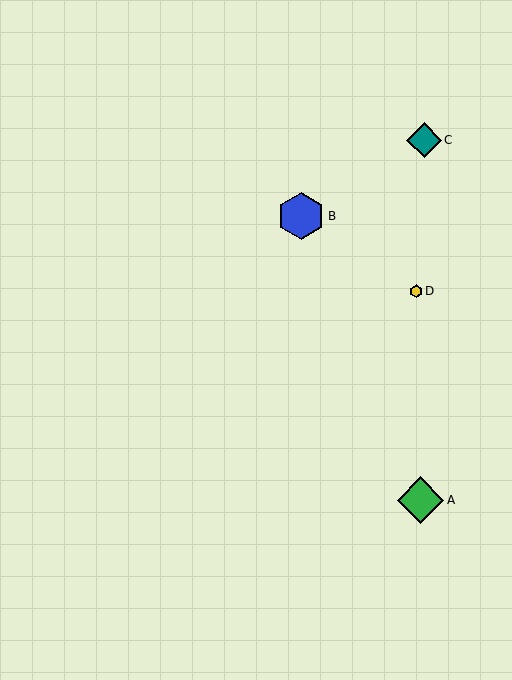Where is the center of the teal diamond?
The center of the teal diamond is at (424, 140).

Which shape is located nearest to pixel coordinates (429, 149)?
The teal diamond (labeled C) at (424, 140) is nearest to that location.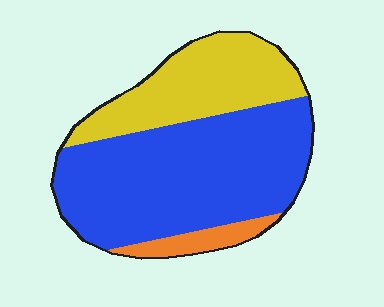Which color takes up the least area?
Orange, at roughly 5%.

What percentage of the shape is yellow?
Yellow covers roughly 30% of the shape.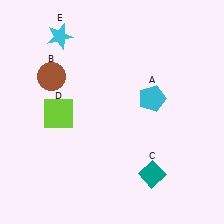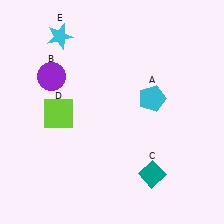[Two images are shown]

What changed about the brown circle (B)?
In Image 1, B is brown. In Image 2, it changed to purple.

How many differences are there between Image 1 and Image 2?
There is 1 difference between the two images.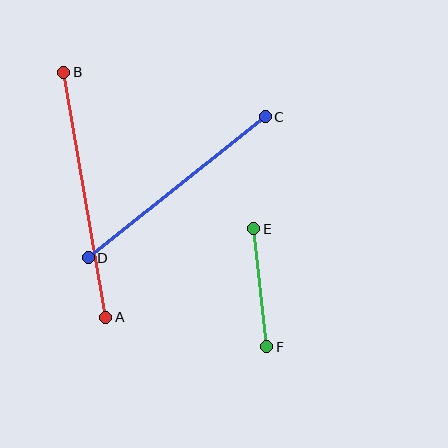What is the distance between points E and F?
The distance is approximately 118 pixels.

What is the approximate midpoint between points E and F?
The midpoint is at approximately (260, 288) pixels.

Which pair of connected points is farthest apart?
Points A and B are farthest apart.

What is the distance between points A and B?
The distance is approximately 249 pixels.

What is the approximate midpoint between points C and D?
The midpoint is at approximately (177, 187) pixels.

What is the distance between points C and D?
The distance is approximately 226 pixels.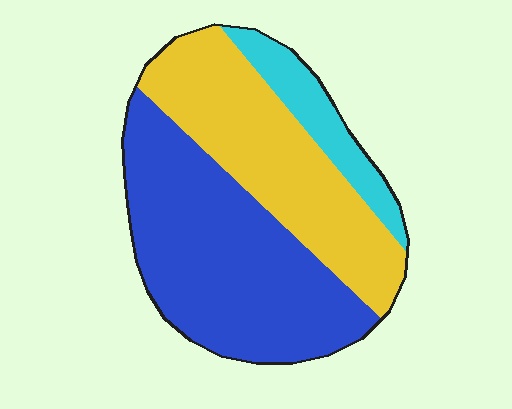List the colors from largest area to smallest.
From largest to smallest: blue, yellow, cyan.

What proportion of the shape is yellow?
Yellow covers about 40% of the shape.